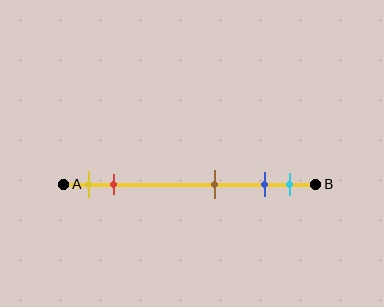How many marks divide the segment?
There are 5 marks dividing the segment.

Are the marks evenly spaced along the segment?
No, the marks are not evenly spaced.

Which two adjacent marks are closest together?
The blue and cyan marks are the closest adjacent pair.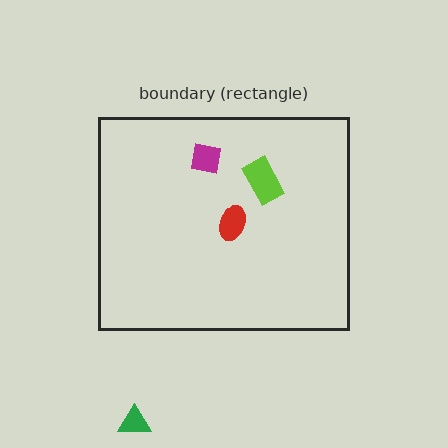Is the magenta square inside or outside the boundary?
Inside.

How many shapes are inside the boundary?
3 inside, 1 outside.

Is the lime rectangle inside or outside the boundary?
Inside.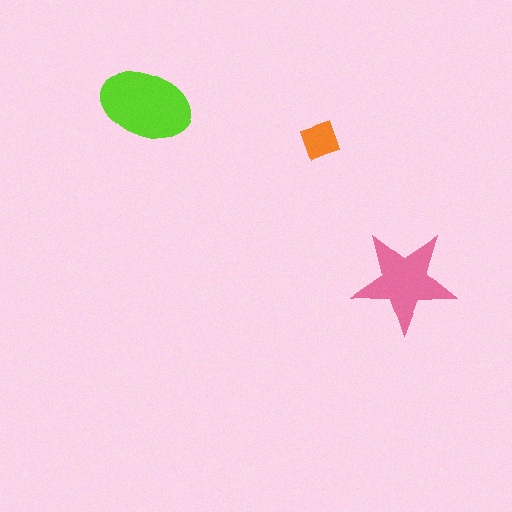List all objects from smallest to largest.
The orange diamond, the pink star, the lime ellipse.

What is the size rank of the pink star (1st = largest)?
2nd.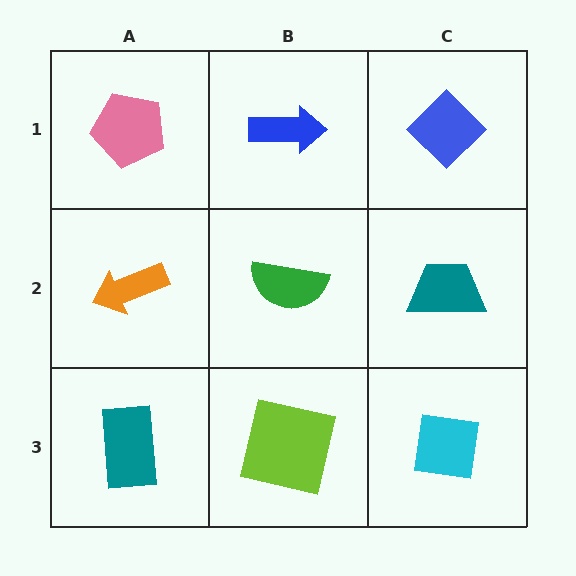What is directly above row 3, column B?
A green semicircle.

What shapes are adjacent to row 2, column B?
A blue arrow (row 1, column B), a lime square (row 3, column B), an orange arrow (row 2, column A), a teal trapezoid (row 2, column C).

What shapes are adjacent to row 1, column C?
A teal trapezoid (row 2, column C), a blue arrow (row 1, column B).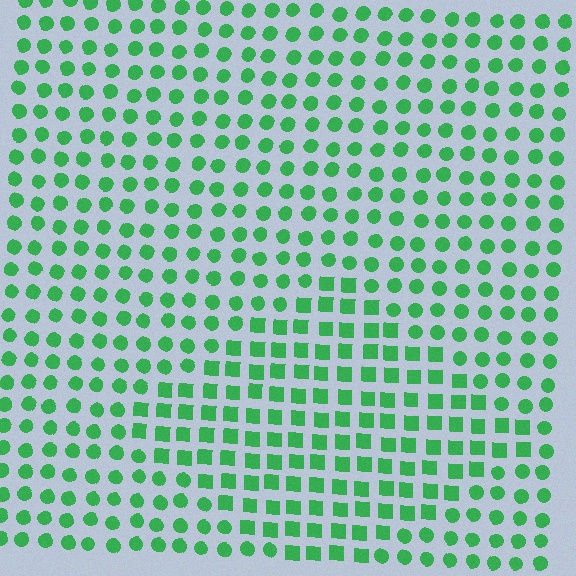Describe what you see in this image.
The image is filled with small green elements arranged in a uniform grid. A diamond-shaped region contains squares, while the surrounding area contains circles. The boundary is defined purely by the change in element shape.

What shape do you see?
I see a diamond.